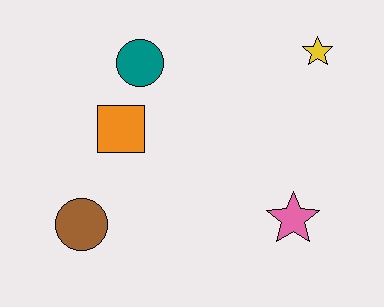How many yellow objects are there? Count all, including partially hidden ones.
There is 1 yellow object.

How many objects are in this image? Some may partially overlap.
There are 5 objects.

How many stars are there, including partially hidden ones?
There are 2 stars.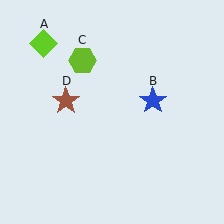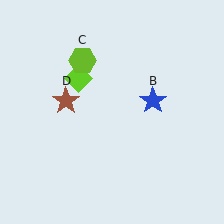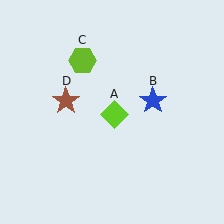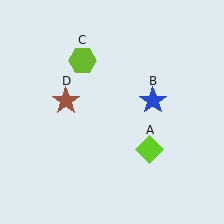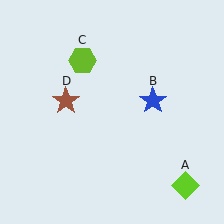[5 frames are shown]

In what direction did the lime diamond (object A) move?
The lime diamond (object A) moved down and to the right.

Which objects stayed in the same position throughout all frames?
Blue star (object B) and lime hexagon (object C) and brown star (object D) remained stationary.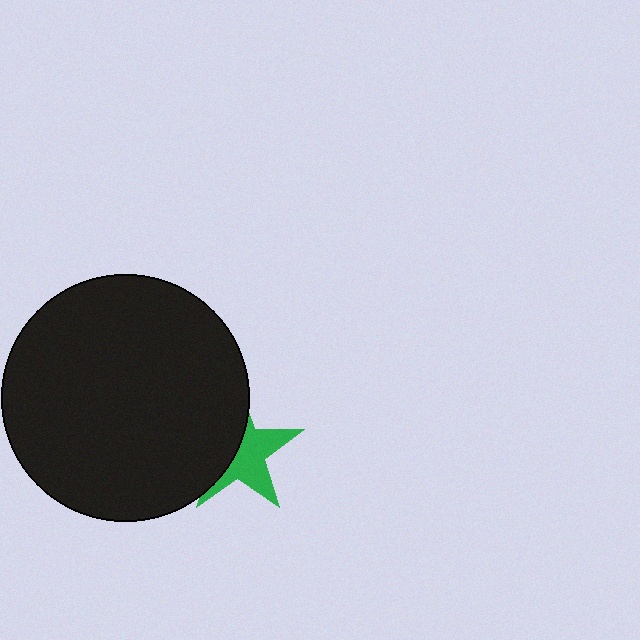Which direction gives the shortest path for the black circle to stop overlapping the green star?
Moving left gives the shortest separation.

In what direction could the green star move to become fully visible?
The green star could move right. That would shift it out from behind the black circle entirely.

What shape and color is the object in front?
The object in front is a black circle.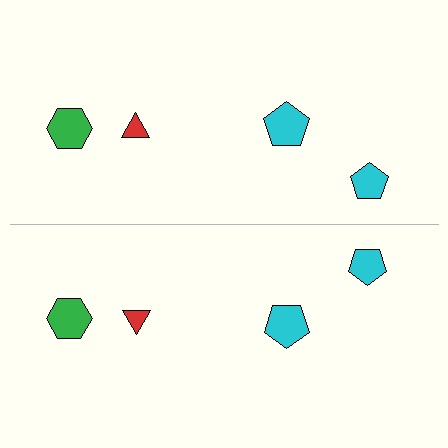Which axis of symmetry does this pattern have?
The pattern has a horizontal axis of symmetry running through the center of the image.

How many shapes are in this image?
There are 8 shapes in this image.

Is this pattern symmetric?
Yes, this pattern has bilateral (reflection) symmetry.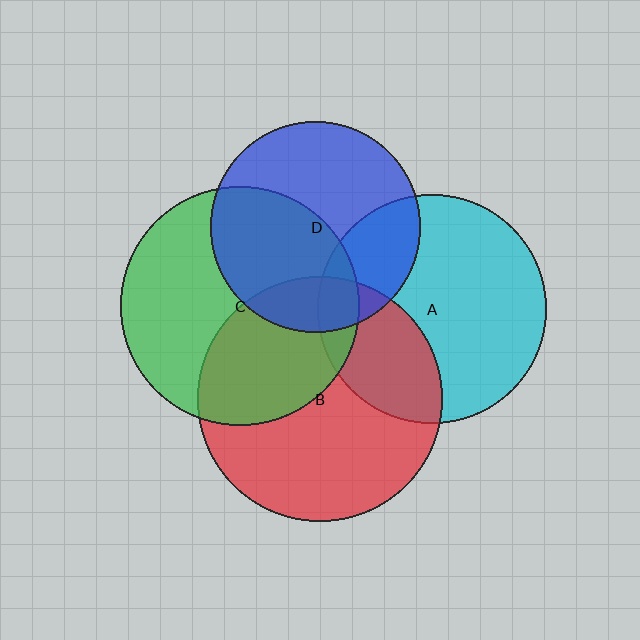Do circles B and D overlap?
Yes.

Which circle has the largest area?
Circle B (red).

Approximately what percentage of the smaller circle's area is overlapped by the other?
Approximately 15%.